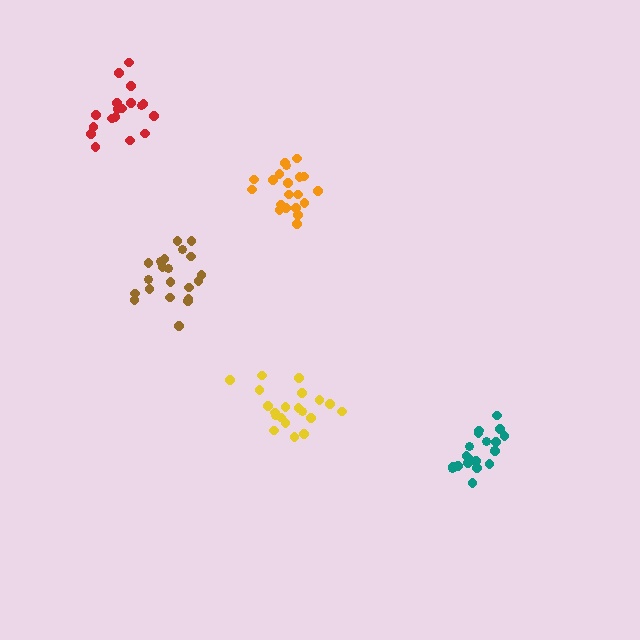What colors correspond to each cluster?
The clusters are colored: brown, red, teal, yellow, orange.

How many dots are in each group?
Group 1: 21 dots, Group 2: 18 dots, Group 3: 20 dots, Group 4: 20 dots, Group 5: 20 dots (99 total).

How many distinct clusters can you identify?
There are 5 distinct clusters.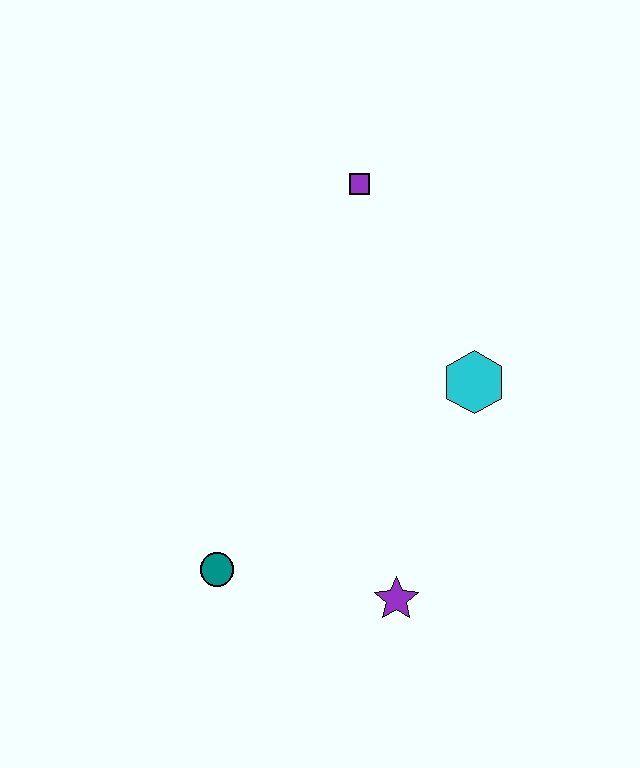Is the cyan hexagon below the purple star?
No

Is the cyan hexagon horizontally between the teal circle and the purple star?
No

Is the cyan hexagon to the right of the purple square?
Yes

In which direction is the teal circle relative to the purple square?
The teal circle is below the purple square.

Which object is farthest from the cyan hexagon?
The teal circle is farthest from the cyan hexagon.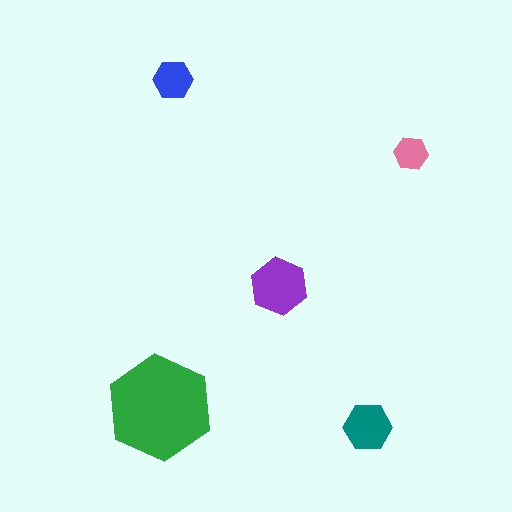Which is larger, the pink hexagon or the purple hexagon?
The purple one.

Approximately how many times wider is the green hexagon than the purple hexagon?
About 2 times wider.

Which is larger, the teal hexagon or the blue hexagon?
The teal one.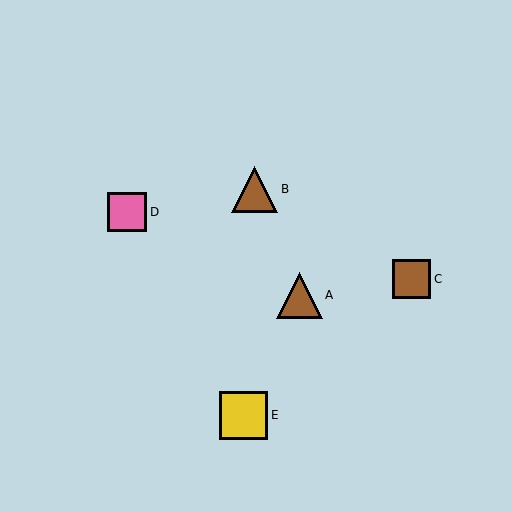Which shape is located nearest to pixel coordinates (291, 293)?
The brown triangle (labeled A) at (299, 295) is nearest to that location.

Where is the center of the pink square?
The center of the pink square is at (127, 212).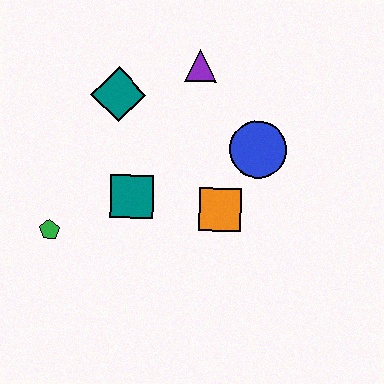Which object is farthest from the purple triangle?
The green pentagon is farthest from the purple triangle.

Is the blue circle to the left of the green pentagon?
No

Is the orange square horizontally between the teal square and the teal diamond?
No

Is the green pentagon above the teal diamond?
No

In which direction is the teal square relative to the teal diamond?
The teal square is below the teal diamond.